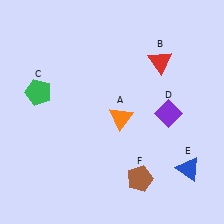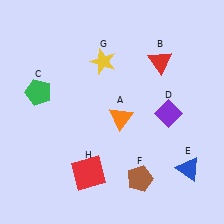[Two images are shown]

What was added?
A yellow star (G), a red square (H) were added in Image 2.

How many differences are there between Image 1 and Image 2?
There are 2 differences between the two images.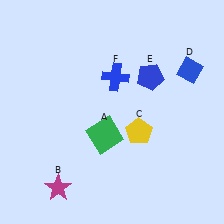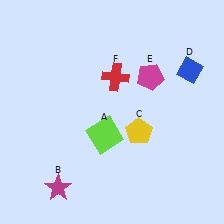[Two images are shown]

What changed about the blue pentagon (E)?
In Image 1, E is blue. In Image 2, it changed to magenta.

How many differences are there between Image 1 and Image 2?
There are 3 differences between the two images.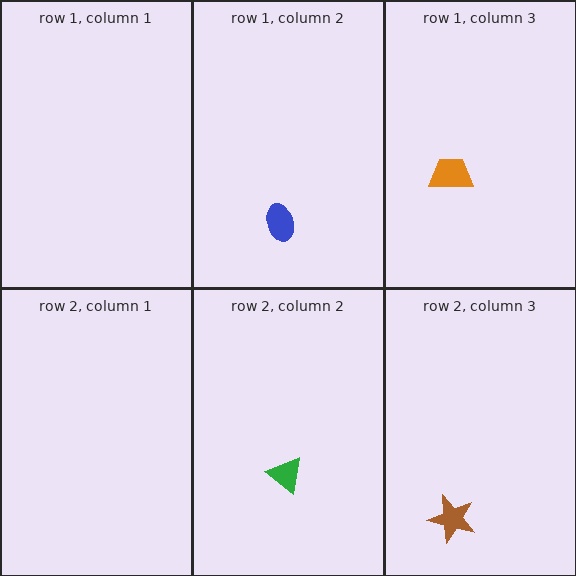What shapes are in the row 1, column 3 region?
The orange trapezoid.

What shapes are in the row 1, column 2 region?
The blue ellipse.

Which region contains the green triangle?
The row 2, column 2 region.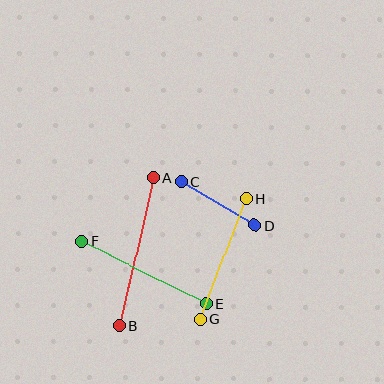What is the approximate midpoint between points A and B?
The midpoint is at approximately (136, 252) pixels.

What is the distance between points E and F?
The distance is approximately 140 pixels.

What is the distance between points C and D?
The distance is approximately 85 pixels.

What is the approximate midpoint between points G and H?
The midpoint is at approximately (223, 259) pixels.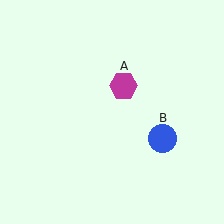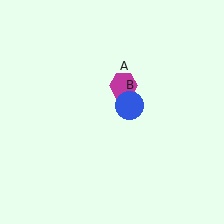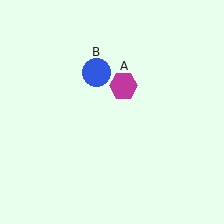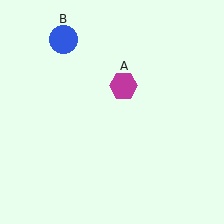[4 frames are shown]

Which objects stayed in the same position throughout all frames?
Magenta hexagon (object A) remained stationary.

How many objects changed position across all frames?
1 object changed position: blue circle (object B).